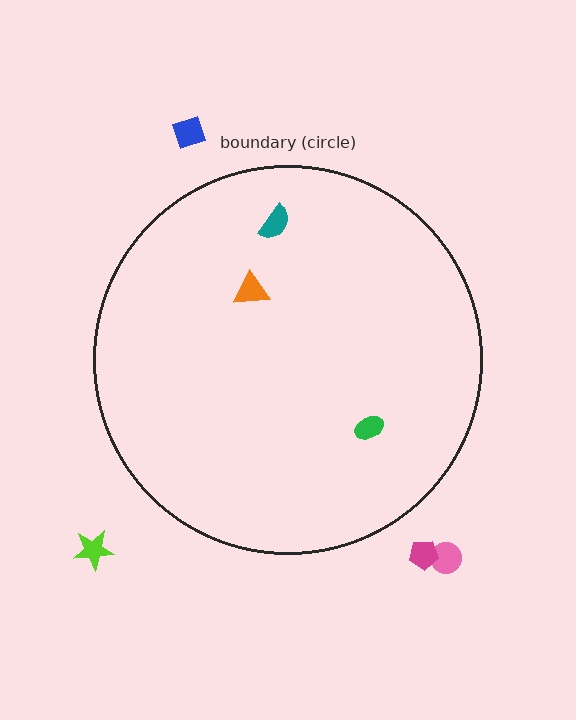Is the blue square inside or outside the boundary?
Outside.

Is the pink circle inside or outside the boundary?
Outside.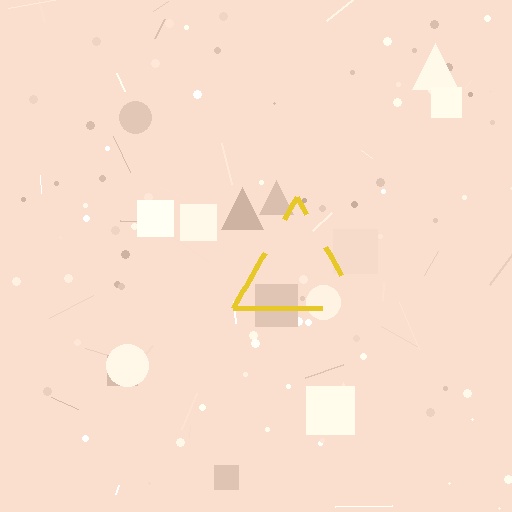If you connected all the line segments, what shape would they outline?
They would outline a triangle.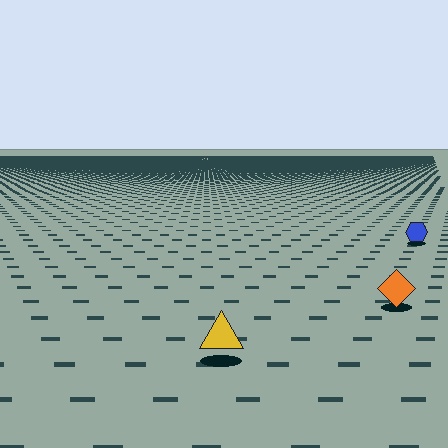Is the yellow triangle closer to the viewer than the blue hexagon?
Yes. The yellow triangle is closer — you can tell from the texture gradient: the ground texture is coarser near it.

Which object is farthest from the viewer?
The blue hexagon is farthest from the viewer. It appears smaller and the ground texture around it is denser.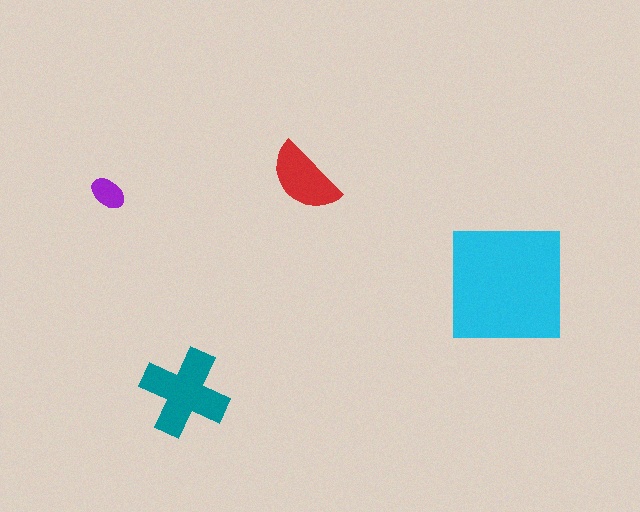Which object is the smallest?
The purple ellipse.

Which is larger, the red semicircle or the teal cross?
The teal cross.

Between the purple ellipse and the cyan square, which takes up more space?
The cyan square.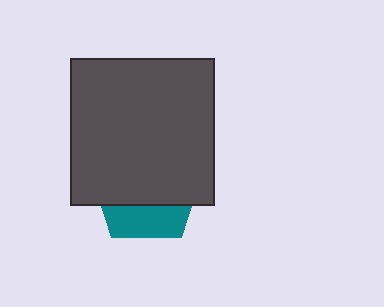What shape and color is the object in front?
The object in front is a dark gray rectangle.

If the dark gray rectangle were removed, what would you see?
You would see the complete teal pentagon.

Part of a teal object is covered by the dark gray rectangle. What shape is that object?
It is a pentagon.